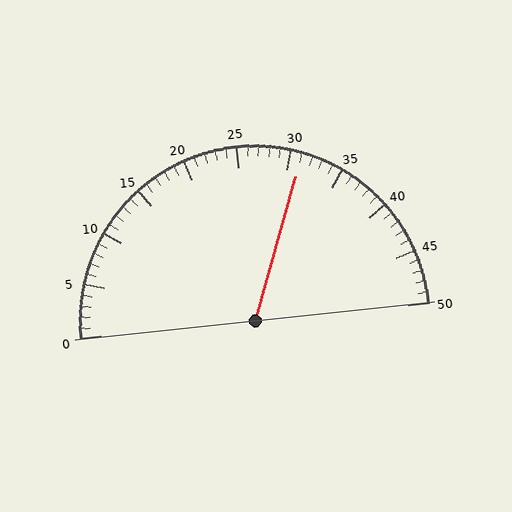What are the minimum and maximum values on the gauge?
The gauge ranges from 0 to 50.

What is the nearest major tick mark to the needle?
The nearest major tick mark is 30.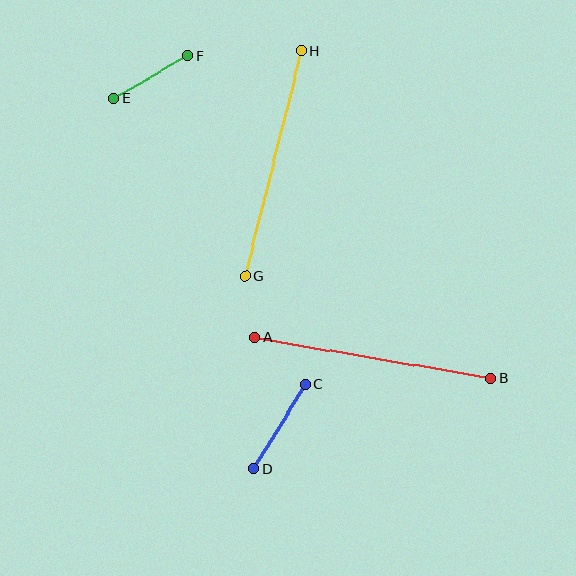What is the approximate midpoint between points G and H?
The midpoint is at approximately (273, 163) pixels.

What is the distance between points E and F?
The distance is approximately 86 pixels.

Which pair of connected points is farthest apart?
Points A and B are farthest apart.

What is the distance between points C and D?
The distance is approximately 100 pixels.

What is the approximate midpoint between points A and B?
The midpoint is at approximately (373, 358) pixels.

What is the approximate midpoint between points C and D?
The midpoint is at approximately (280, 427) pixels.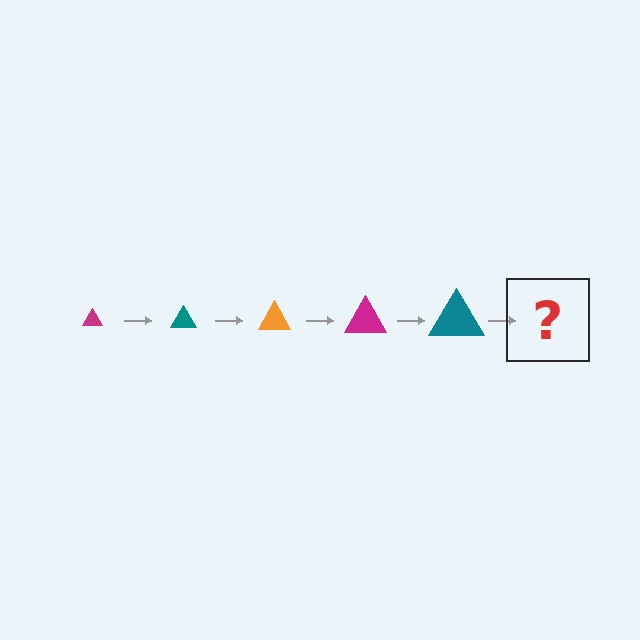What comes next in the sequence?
The next element should be an orange triangle, larger than the previous one.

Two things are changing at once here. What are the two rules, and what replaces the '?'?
The two rules are that the triangle grows larger each step and the color cycles through magenta, teal, and orange. The '?' should be an orange triangle, larger than the previous one.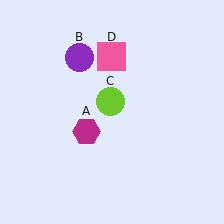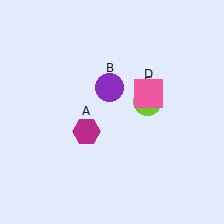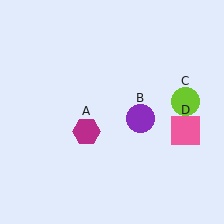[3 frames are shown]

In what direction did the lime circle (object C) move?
The lime circle (object C) moved right.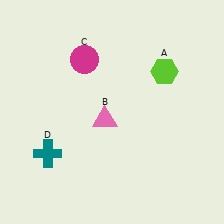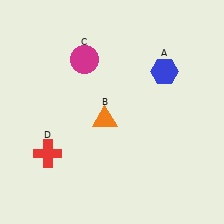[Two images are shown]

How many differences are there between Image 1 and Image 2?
There are 3 differences between the two images.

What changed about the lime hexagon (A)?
In Image 1, A is lime. In Image 2, it changed to blue.